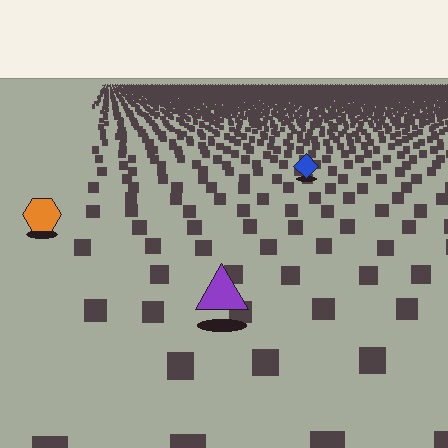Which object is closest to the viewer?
The purple triangle is closest. The texture marks near it are larger and more spread out.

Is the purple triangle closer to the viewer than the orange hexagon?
Yes. The purple triangle is closer — you can tell from the texture gradient: the ground texture is coarser near it.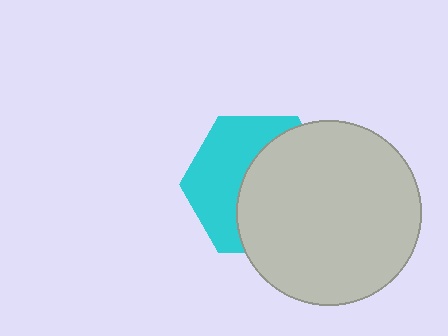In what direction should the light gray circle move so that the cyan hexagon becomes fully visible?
The light gray circle should move right. That is the shortest direction to clear the overlap and leave the cyan hexagon fully visible.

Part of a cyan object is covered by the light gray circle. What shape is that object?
It is a hexagon.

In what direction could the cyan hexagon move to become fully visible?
The cyan hexagon could move left. That would shift it out from behind the light gray circle entirely.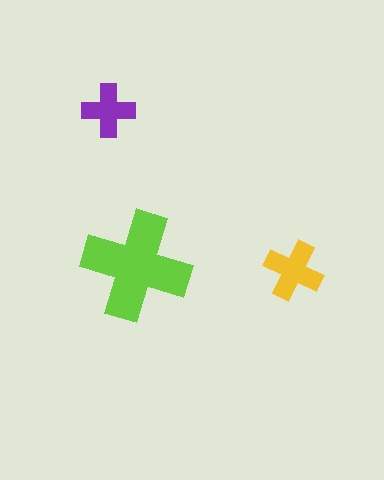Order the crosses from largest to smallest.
the lime one, the yellow one, the purple one.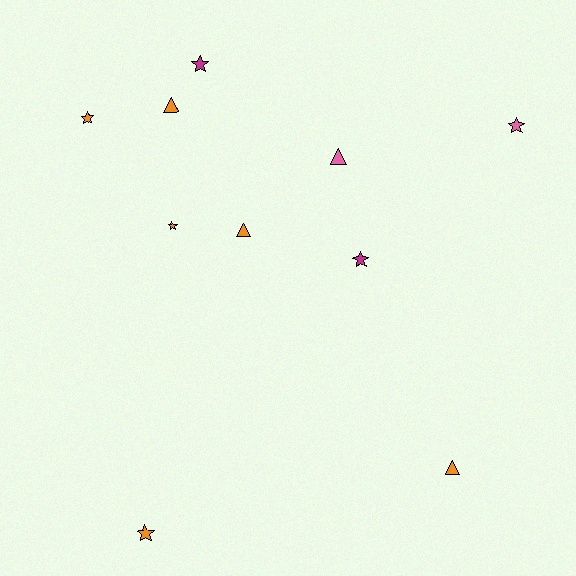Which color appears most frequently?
Orange, with 6 objects.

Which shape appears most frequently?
Star, with 6 objects.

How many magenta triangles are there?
There are no magenta triangles.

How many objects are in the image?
There are 10 objects.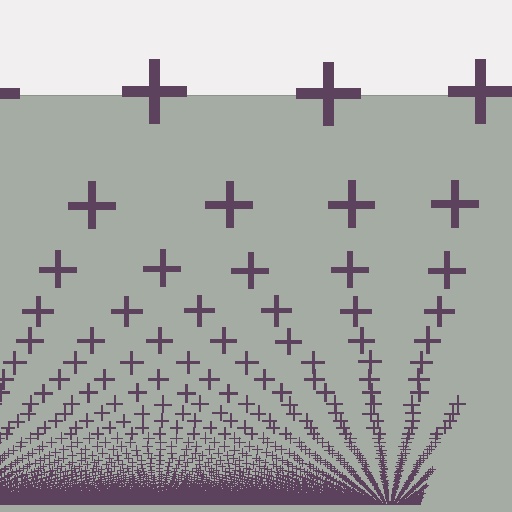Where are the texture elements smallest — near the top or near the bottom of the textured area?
Near the bottom.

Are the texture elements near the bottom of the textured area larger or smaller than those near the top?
Smaller. The gradient is inverted — elements near the bottom are smaller and denser.